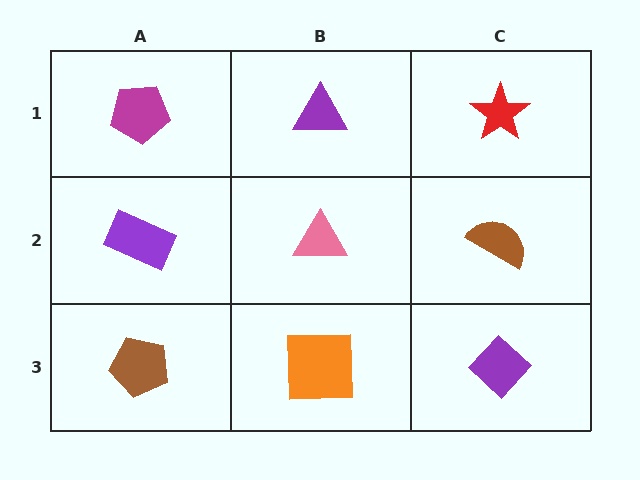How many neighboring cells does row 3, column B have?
3.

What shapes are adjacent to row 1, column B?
A pink triangle (row 2, column B), a magenta pentagon (row 1, column A), a red star (row 1, column C).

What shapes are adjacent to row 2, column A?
A magenta pentagon (row 1, column A), a brown pentagon (row 3, column A), a pink triangle (row 2, column B).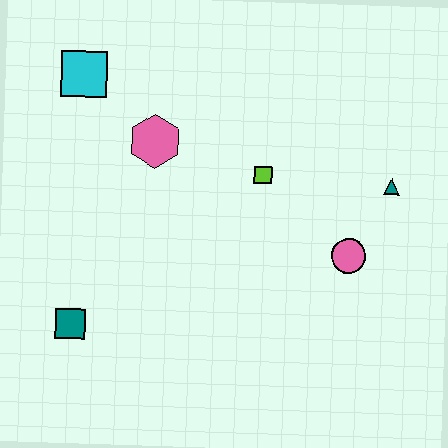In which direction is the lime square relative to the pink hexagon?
The lime square is to the right of the pink hexagon.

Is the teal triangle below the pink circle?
No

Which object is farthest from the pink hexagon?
The teal triangle is farthest from the pink hexagon.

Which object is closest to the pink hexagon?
The cyan square is closest to the pink hexagon.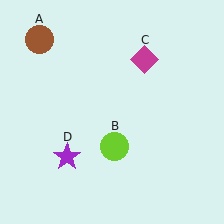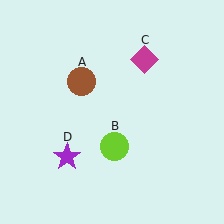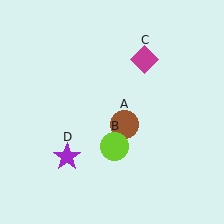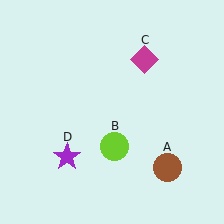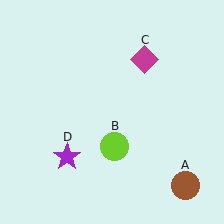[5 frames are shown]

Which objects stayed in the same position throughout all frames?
Lime circle (object B) and magenta diamond (object C) and purple star (object D) remained stationary.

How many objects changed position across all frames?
1 object changed position: brown circle (object A).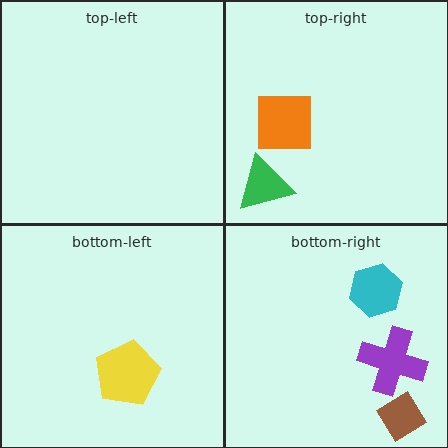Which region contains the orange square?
The top-right region.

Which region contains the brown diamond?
The bottom-right region.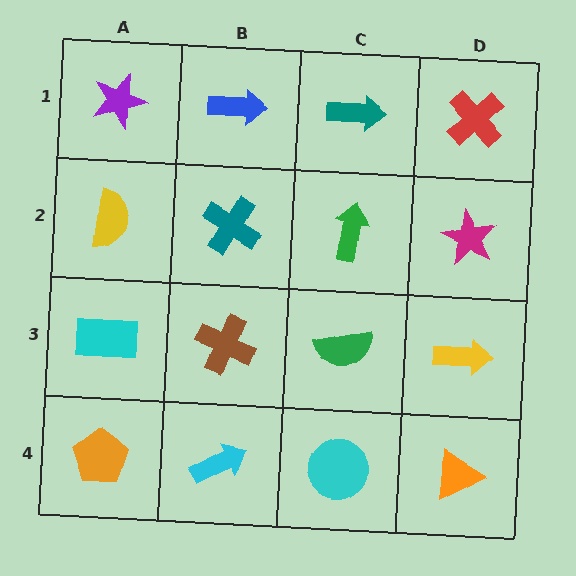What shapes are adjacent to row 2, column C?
A teal arrow (row 1, column C), a green semicircle (row 3, column C), a teal cross (row 2, column B), a magenta star (row 2, column D).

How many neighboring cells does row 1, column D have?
2.